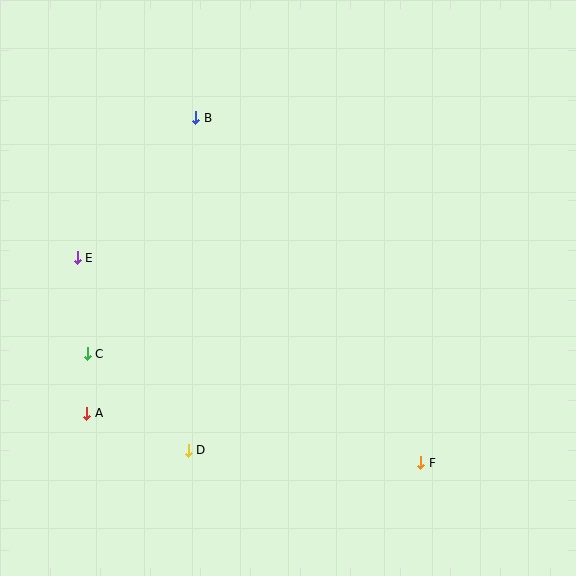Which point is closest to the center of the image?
Point D at (188, 450) is closest to the center.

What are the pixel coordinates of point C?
Point C is at (87, 354).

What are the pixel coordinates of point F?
Point F is at (421, 463).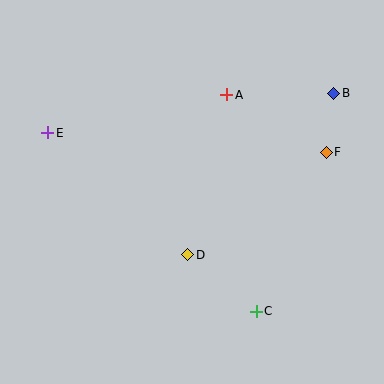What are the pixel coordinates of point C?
Point C is at (256, 311).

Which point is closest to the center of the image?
Point D at (188, 255) is closest to the center.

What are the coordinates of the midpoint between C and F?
The midpoint between C and F is at (291, 232).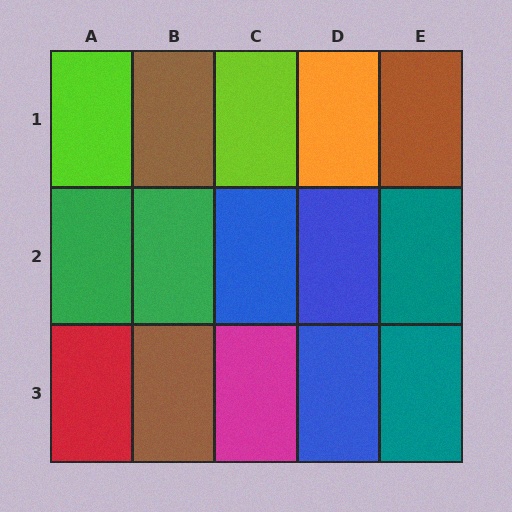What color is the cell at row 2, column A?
Green.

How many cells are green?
2 cells are green.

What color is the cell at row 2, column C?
Blue.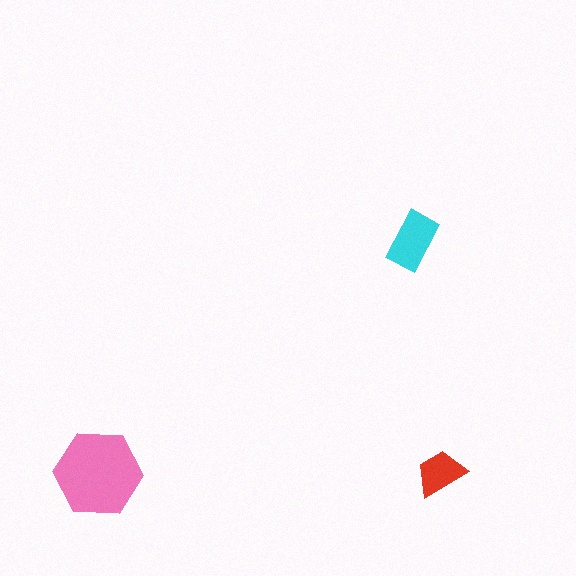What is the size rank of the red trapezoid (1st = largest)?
3rd.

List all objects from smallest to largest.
The red trapezoid, the cyan rectangle, the pink hexagon.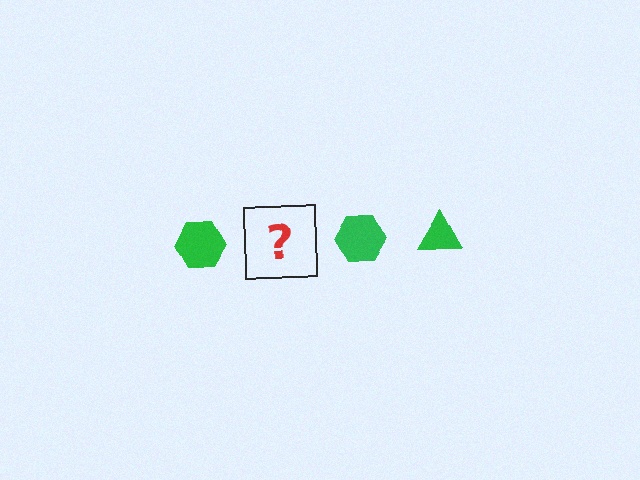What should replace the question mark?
The question mark should be replaced with a green triangle.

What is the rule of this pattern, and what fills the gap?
The rule is that the pattern cycles through hexagon, triangle shapes in green. The gap should be filled with a green triangle.